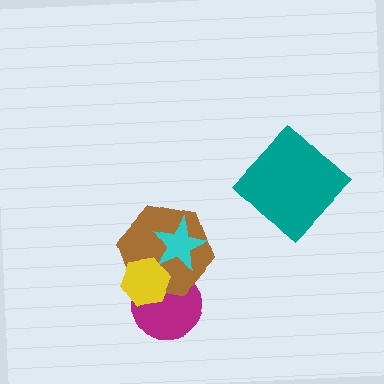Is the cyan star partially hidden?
No, no other shape covers it.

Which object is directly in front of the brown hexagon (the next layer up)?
The cyan star is directly in front of the brown hexagon.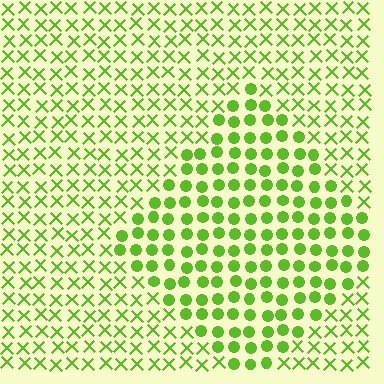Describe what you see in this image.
The image is filled with small lime elements arranged in a uniform grid. A diamond-shaped region contains circles, while the surrounding area contains X marks. The boundary is defined purely by the change in element shape.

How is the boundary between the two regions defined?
The boundary is defined by a change in element shape: circles inside vs. X marks outside. All elements share the same color and spacing.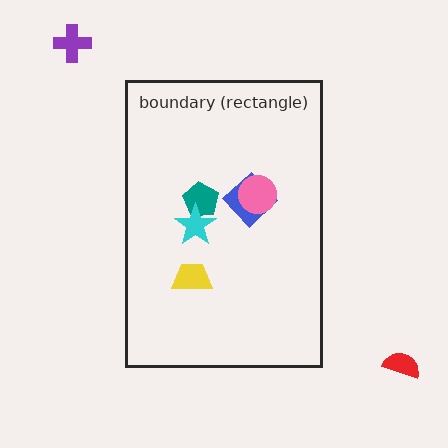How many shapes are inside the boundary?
5 inside, 2 outside.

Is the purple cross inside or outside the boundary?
Outside.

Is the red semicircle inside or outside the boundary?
Outside.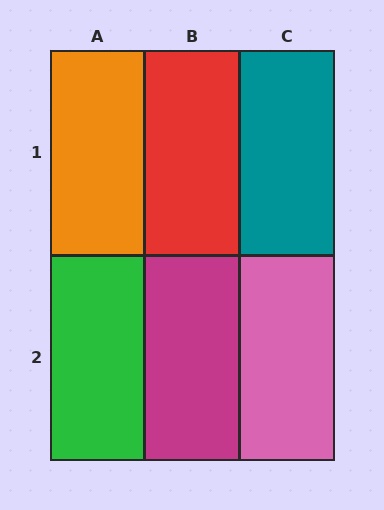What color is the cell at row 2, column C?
Pink.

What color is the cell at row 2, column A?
Green.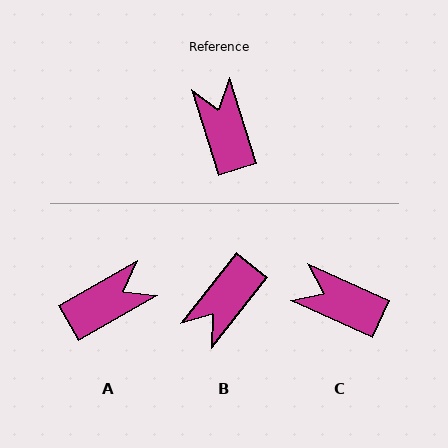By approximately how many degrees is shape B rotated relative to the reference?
Approximately 124 degrees counter-clockwise.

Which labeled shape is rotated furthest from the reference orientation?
B, about 124 degrees away.